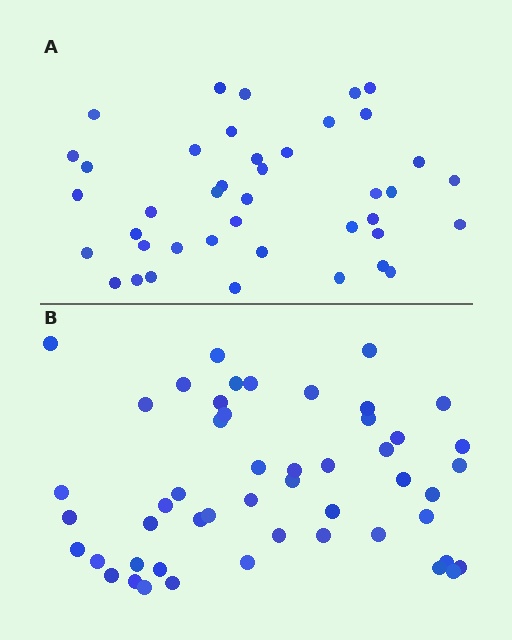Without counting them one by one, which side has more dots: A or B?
Region B (the bottom region) has more dots.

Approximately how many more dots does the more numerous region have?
Region B has roughly 8 or so more dots than region A.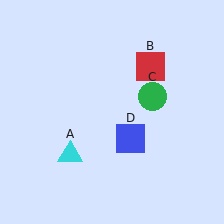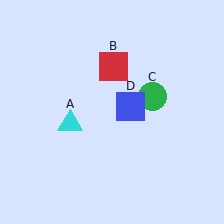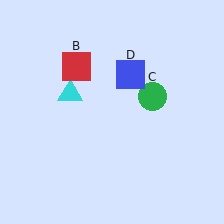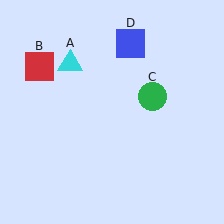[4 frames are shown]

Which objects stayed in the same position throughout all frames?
Green circle (object C) remained stationary.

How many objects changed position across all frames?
3 objects changed position: cyan triangle (object A), red square (object B), blue square (object D).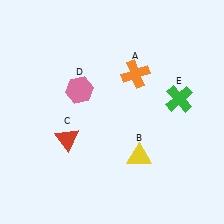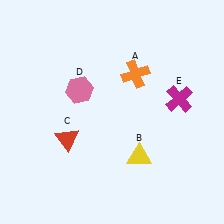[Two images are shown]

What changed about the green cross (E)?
In Image 1, E is green. In Image 2, it changed to magenta.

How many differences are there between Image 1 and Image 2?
There is 1 difference between the two images.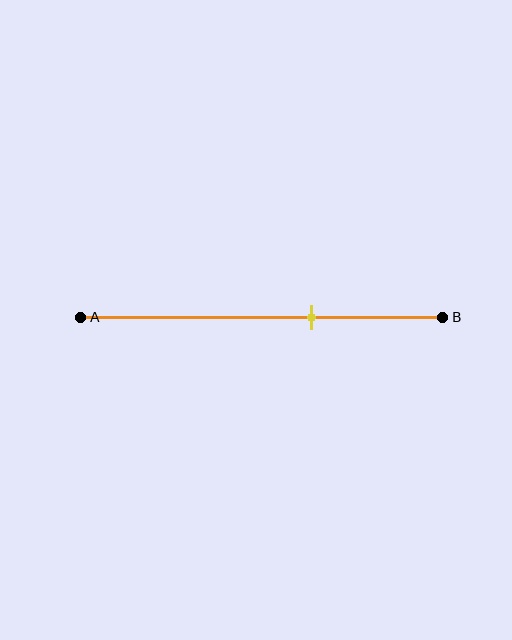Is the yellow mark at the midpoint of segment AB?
No, the mark is at about 65% from A, not at the 50% midpoint.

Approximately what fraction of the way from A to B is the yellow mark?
The yellow mark is approximately 65% of the way from A to B.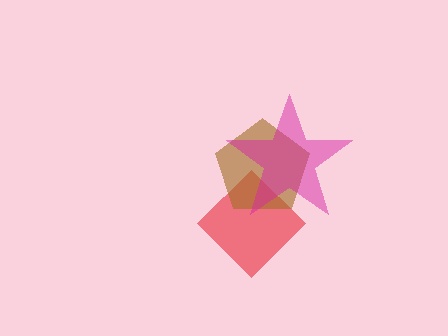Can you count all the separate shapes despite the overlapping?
Yes, there are 3 separate shapes.